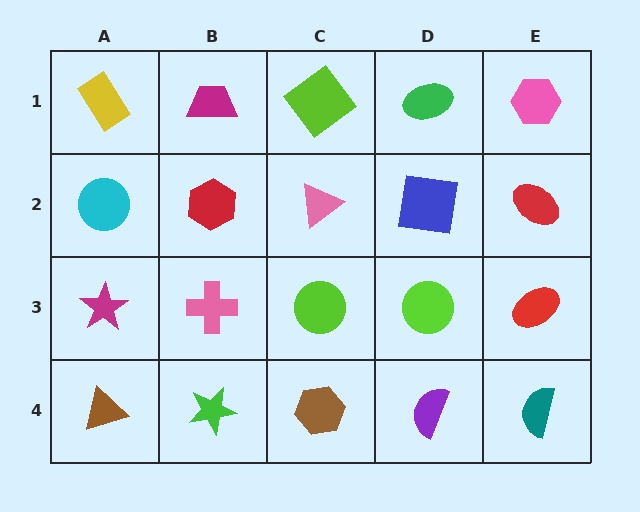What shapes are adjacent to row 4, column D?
A lime circle (row 3, column D), a brown hexagon (row 4, column C), a teal semicircle (row 4, column E).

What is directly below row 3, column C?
A brown hexagon.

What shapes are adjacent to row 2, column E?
A pink hexagon (row 1, column E), a red ellipse (row 3, column E), a blue square (row 2, column D).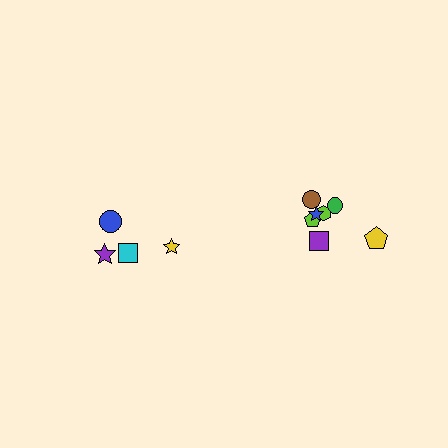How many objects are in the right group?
There are 7 objects.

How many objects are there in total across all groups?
There are 11 objects.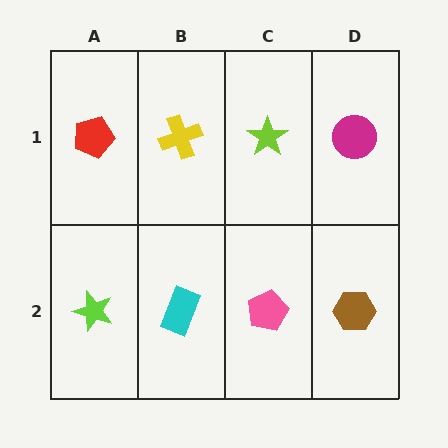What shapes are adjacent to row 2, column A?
A red pentagon (row 1, column A), a cyan rectangle (row 2, column B).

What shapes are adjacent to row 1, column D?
A brown hexagon (row 2, column D), a lime star (row 1, column C).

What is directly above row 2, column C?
A lime star.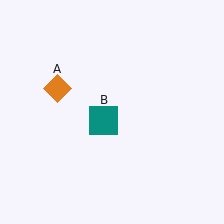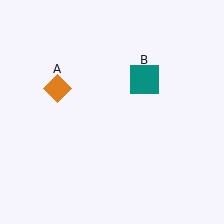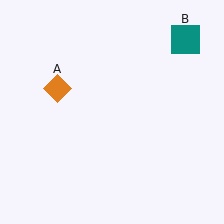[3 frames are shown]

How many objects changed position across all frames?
1 object changed position: teal square (object B).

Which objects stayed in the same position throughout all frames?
Orange diamond (object A) remained stationary.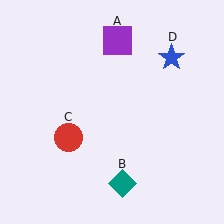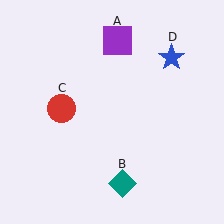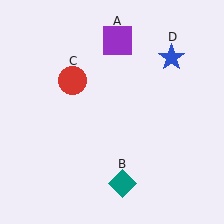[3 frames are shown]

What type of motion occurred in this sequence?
The red circle (object C) rotated clockwise around the center of the scene.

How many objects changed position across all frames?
1 object changed position: red circle (object C).